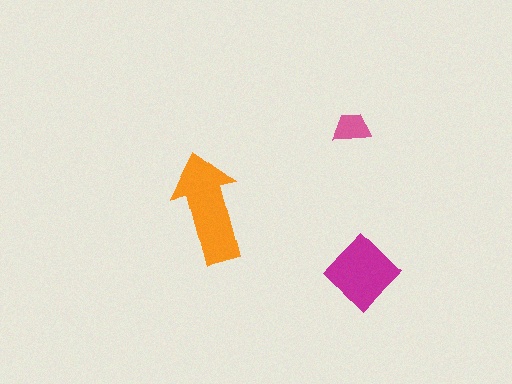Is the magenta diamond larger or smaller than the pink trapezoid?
Larger.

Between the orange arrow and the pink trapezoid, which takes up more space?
The orange arrow.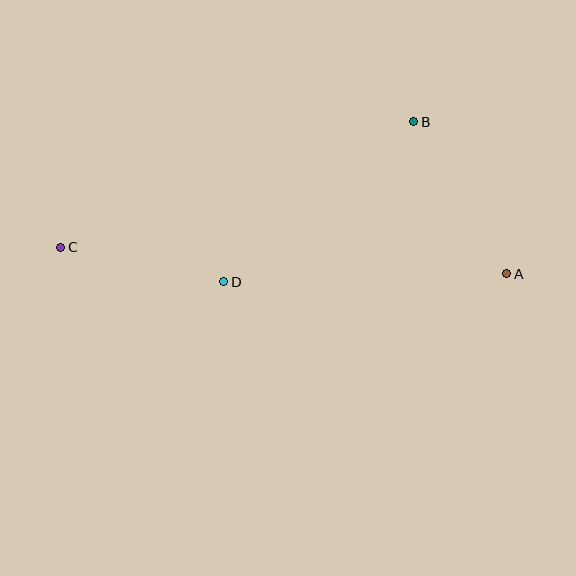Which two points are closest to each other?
Points C and D are closest to each other.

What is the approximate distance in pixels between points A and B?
The distance between A and B is approximately 178 pixels.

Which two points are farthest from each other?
Points A and C are farthest from each other.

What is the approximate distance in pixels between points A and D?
The distance between A and D is approximately 283 pixels.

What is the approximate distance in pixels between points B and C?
The distance between B and C is approximately 375 pixels.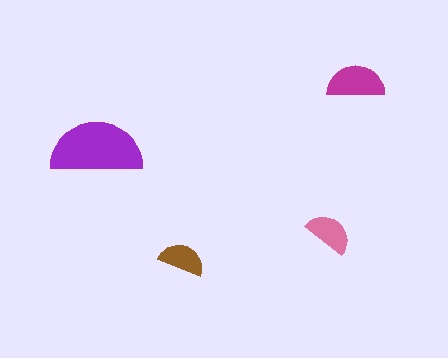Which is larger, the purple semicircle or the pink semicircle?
The purple one.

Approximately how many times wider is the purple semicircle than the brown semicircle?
About 2 times wider.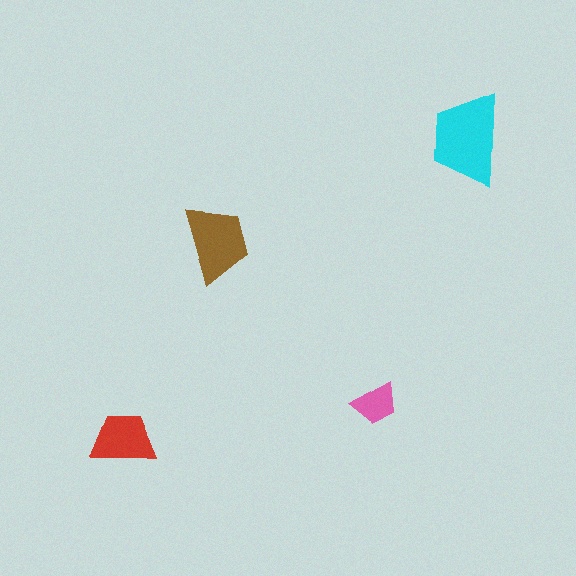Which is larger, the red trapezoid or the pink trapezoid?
The red one.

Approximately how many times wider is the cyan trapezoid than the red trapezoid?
About 1.5 times wider.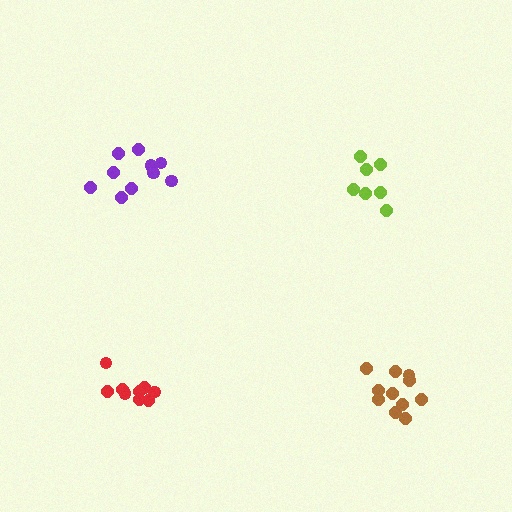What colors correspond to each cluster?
The clusters are colored: red, purple, lime, brown.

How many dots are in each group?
Group 1: 9 dots, Group 2: 10 dots, Group 3: 7 dots, Group 4: 11 dots (37 total).